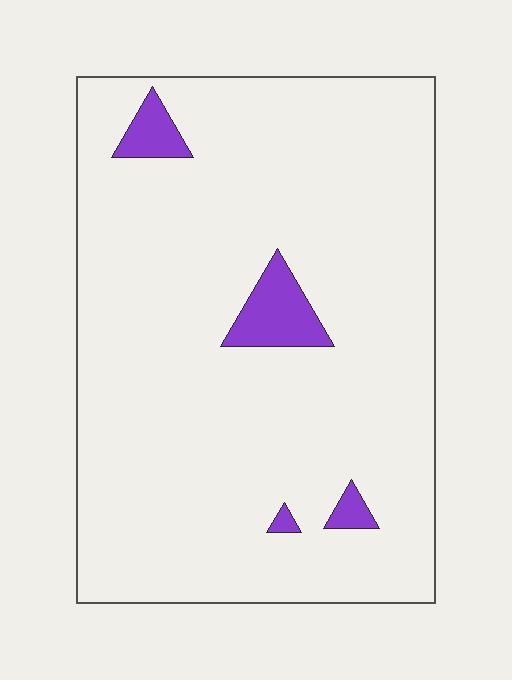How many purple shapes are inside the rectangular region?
4.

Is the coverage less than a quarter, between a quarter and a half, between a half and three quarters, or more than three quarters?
Less than a quarter.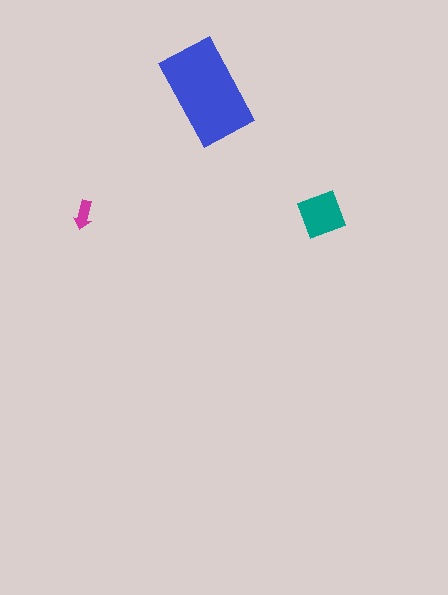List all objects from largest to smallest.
The blue rectangle, the teal square, the magenta arrow.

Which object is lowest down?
The magenta arrow is bottommost.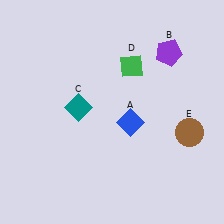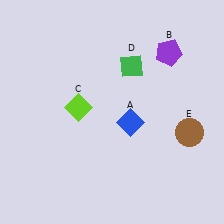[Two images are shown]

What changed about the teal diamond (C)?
In Image 1, C is teal. In Image 2, it changed to lime.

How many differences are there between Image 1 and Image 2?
There is 1 difference between the two images.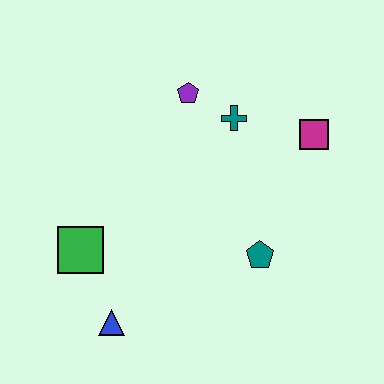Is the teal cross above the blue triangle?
Yes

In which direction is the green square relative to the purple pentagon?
The green square is below the purple pentagon.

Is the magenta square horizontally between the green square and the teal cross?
No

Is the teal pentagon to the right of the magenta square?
No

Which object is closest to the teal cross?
The purple pentagon is closest to the teal cross.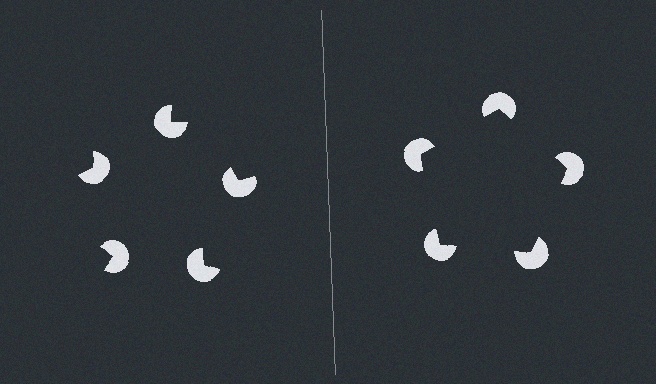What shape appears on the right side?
An illusory pentagon.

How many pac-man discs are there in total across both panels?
10 — 5 on each side.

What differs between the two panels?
The pac-man discs are positioned identically on both sides; only the wedge orientations differ. On the right they align to a pentagon; on the left they are misaligned.